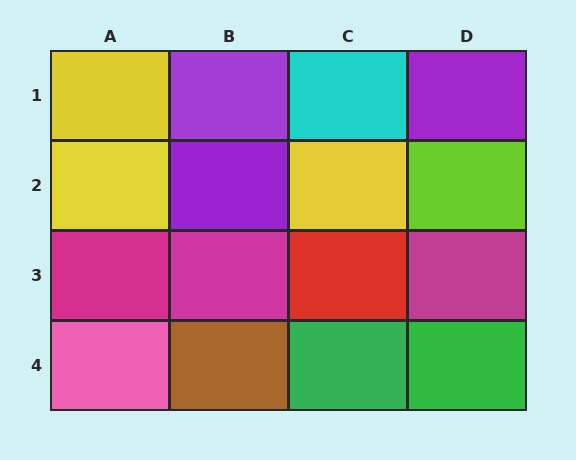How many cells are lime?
1 cell is lime.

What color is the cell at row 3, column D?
Magenta.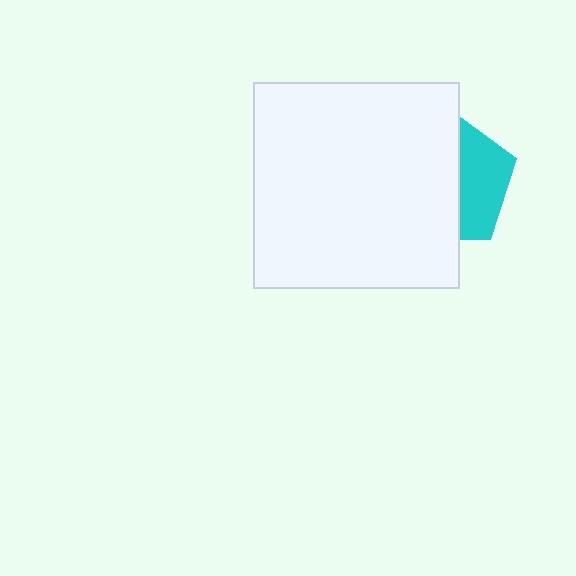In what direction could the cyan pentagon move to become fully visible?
The cyan pentagon could move right. That would shift it out from behind the white square entirely.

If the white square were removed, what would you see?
You would see the complete cyan pentagon.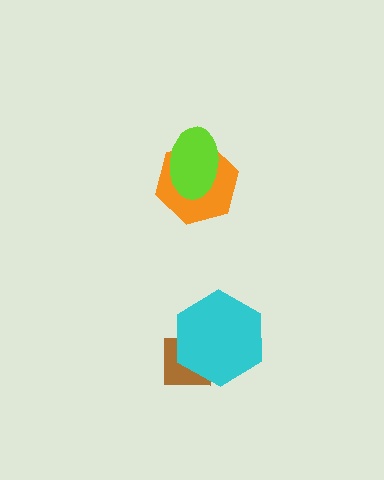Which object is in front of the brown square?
The cyan hexagon is in front of the brown square.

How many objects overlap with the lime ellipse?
1 object overlaps with the lime ellipse.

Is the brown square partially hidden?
Yes, it is partially covered by another shape.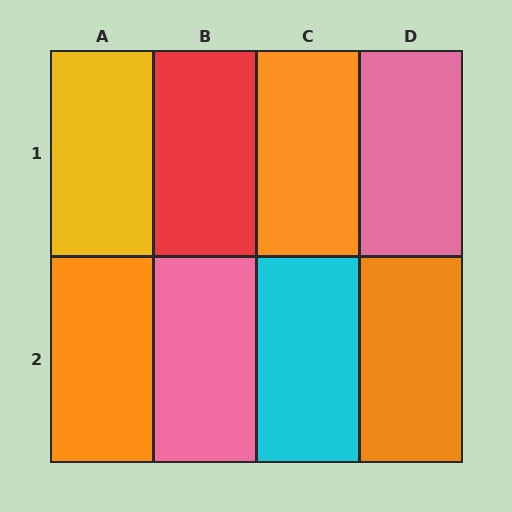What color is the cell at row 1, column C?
Orange.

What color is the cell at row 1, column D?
Pink.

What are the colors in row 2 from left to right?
Orange, pink, cyan, orange.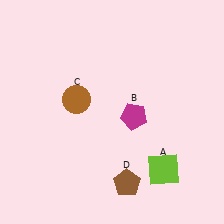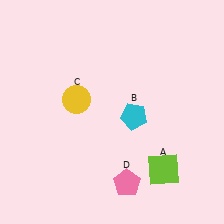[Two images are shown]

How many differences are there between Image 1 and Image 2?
There are 3 differences between the two images.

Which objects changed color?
B changed from magenta to cyan. C changed from brown to yellow. D changed from brown to pink.